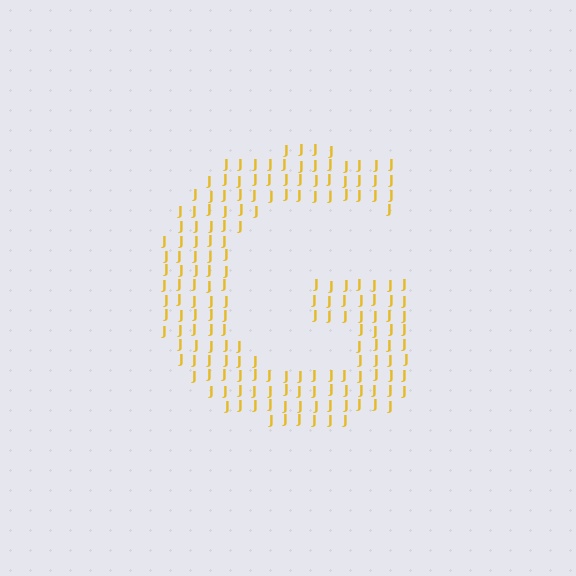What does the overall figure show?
The overall figure shows the letter G.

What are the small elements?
The small elements are letter J's.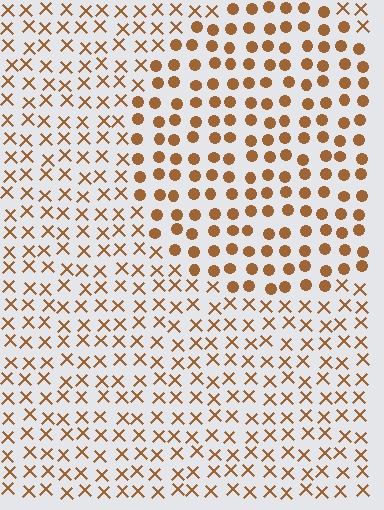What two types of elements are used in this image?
The image uses circles inside the circle region and X marks outside it.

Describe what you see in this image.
The image is filled with small brown elements arranged in a uniform grid. A circle-shaped region contains circles, while the surrounding area contains X marks. The boundary is defined purely by the change in element shape.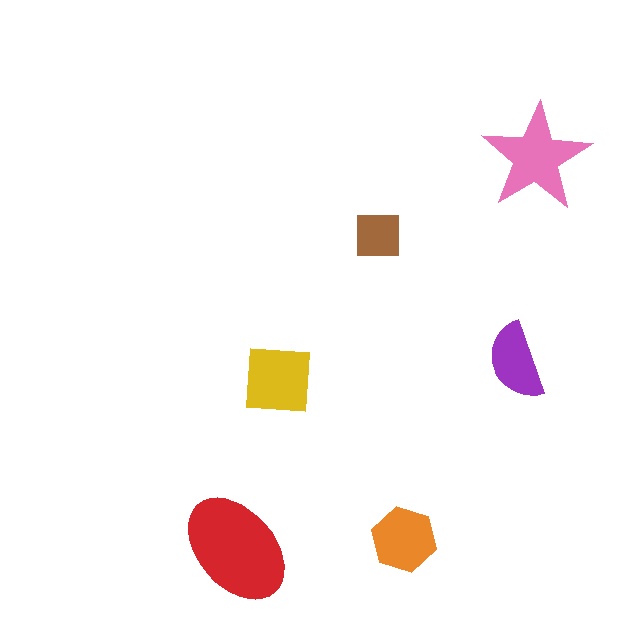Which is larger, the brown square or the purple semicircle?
The purple semicircle.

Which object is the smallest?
The brown square.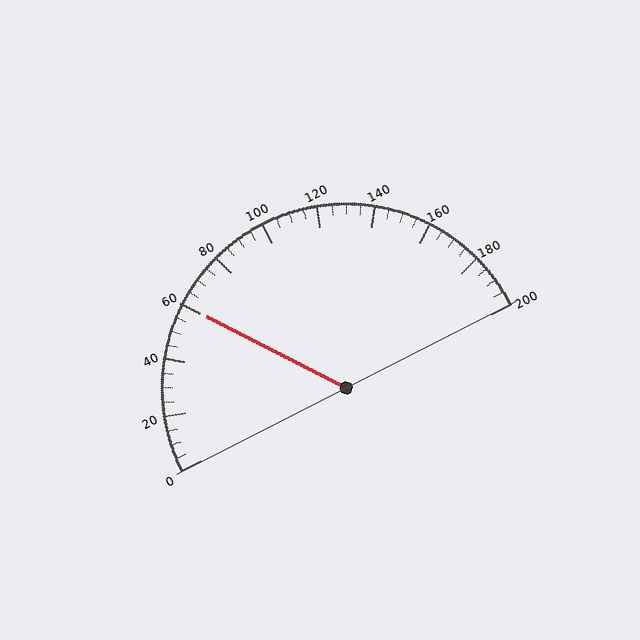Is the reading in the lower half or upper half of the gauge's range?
The reading is in the lower half of the range (0 to 200).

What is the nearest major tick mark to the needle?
The nearest major tick mark is 60.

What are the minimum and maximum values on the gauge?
The gauge ranges from 0 to 200.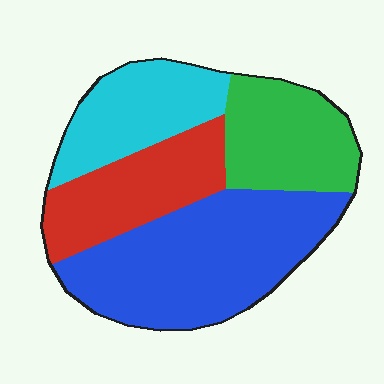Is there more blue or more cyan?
Blue.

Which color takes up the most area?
Blue, at roughly 40%.